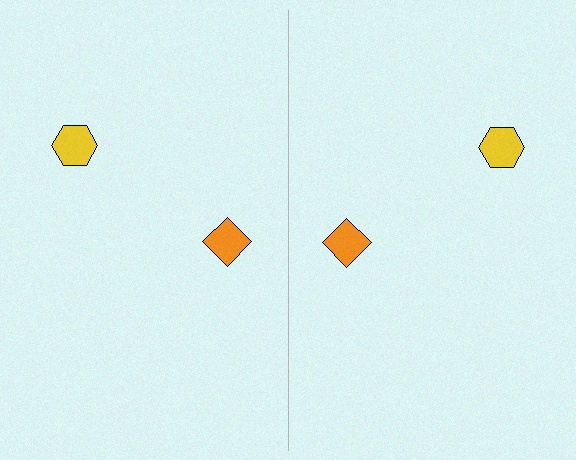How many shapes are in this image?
There are 4 shapes in this image.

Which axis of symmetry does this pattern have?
The pattern has a vertical axis of symmetry running through the center of the image.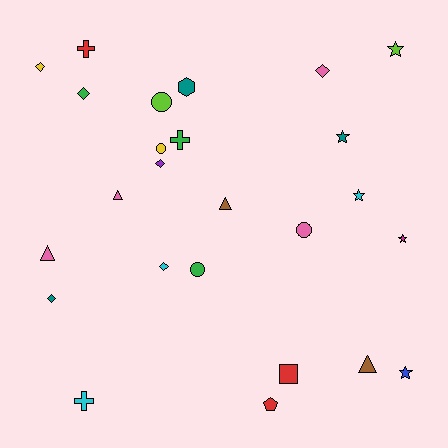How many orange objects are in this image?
There are no orange objects.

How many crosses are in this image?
There are 3 crosses.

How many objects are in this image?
There are 25 objects.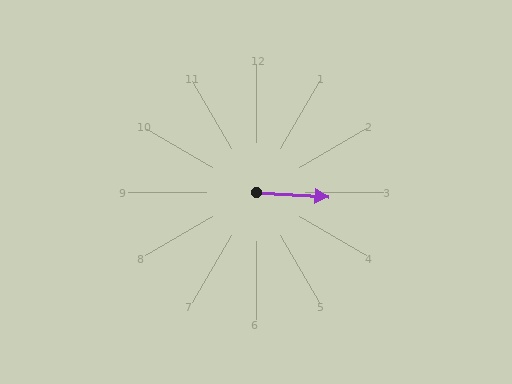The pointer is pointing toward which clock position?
Roughly 3 o'clock.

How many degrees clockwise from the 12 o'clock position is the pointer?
Approximately 94 degrees.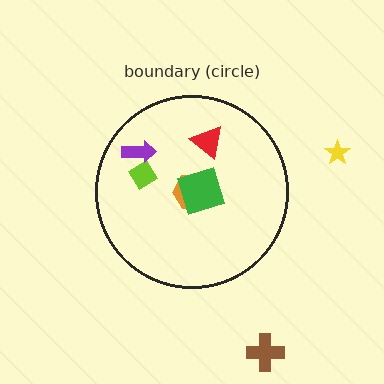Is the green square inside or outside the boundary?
Inside.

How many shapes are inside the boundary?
5 inside, 2 outside.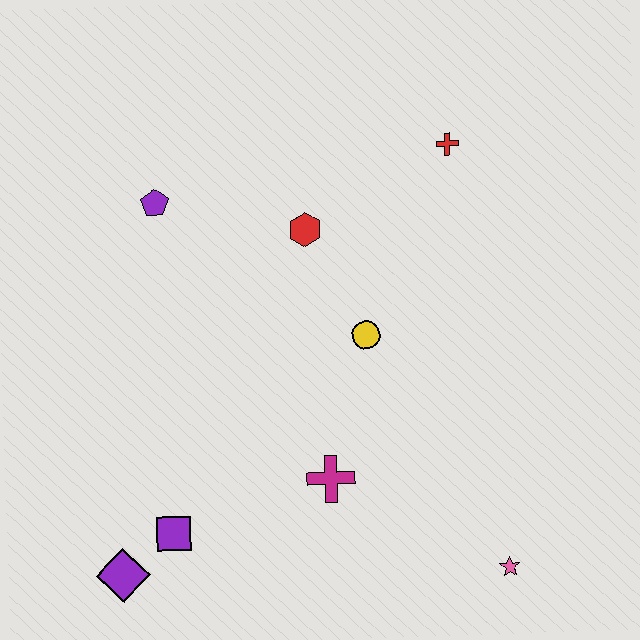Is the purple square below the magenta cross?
Yes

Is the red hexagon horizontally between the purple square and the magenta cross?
Yes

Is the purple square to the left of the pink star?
Yes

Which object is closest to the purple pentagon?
The red hexagon is closest to the purple pentagon.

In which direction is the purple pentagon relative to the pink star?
The purple pentagon is above the pink star.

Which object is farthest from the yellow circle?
The purple diamond is farthest from the yellow circle.